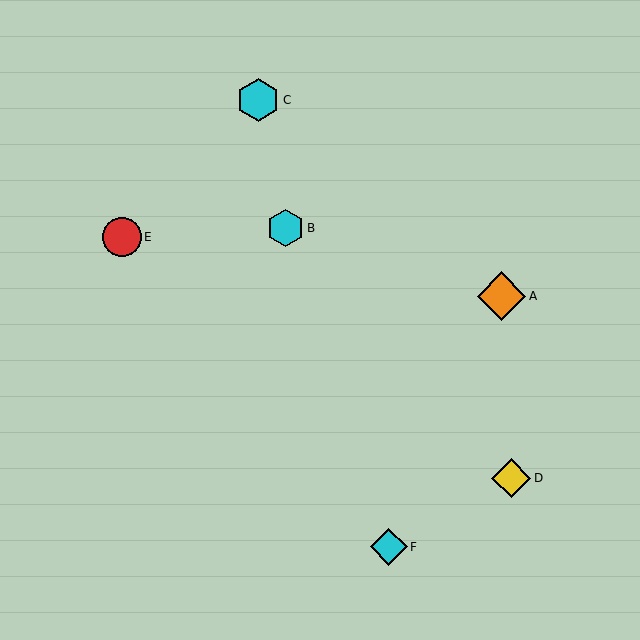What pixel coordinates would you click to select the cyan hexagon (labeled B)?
Click at (286, 228) to select the cyan hexagon B.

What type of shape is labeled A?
Shape A is an orange diamond.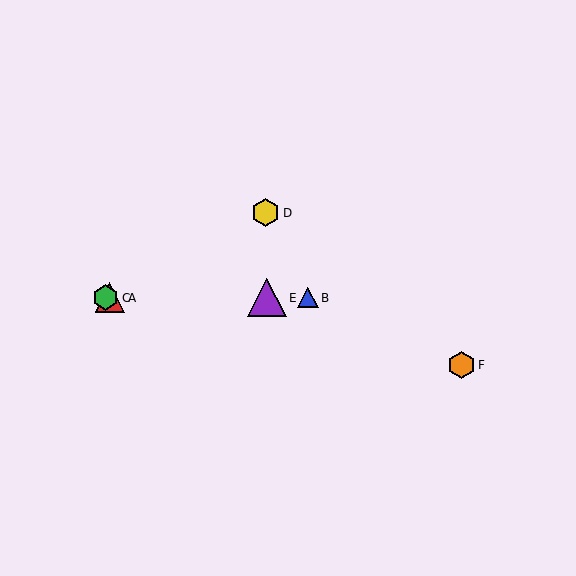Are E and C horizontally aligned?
Yes, both are at y≈298.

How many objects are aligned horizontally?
4 objects (A, B, C, E) are aligned horizontally.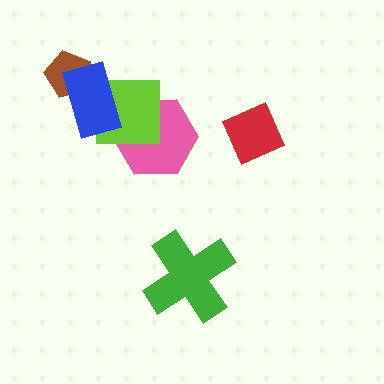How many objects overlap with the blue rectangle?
2 objects overlap with the blue rectangle.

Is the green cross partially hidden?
No, no other shape covers it.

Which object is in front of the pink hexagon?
The lime square is in front of the pink hexagon.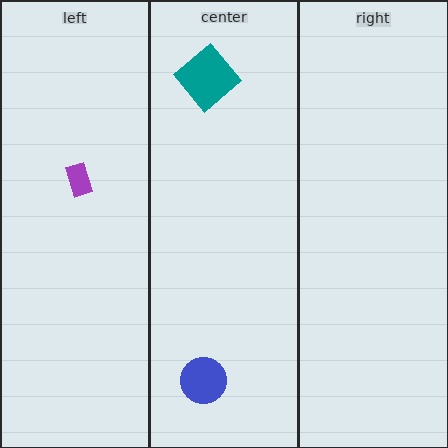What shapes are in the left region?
The purple rectangle.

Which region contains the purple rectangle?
The left region.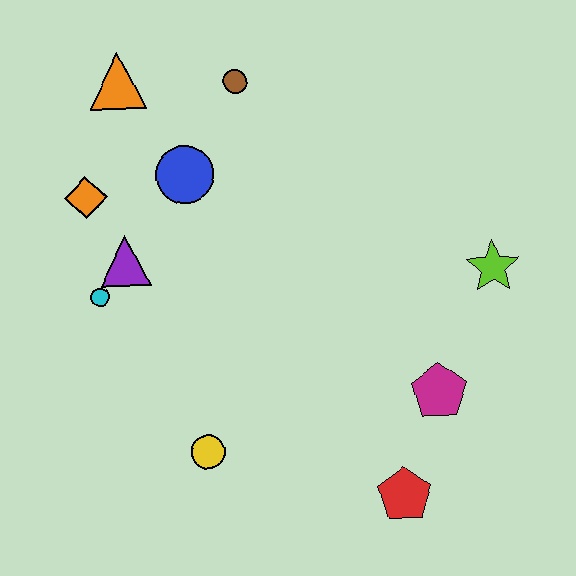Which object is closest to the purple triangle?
The cyan circle is closest to the purple triangle.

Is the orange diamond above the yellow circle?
Yes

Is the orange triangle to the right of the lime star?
No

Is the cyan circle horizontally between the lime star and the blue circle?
No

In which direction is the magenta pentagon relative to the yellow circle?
The magenta pentagon is to the right of the yellow circle.